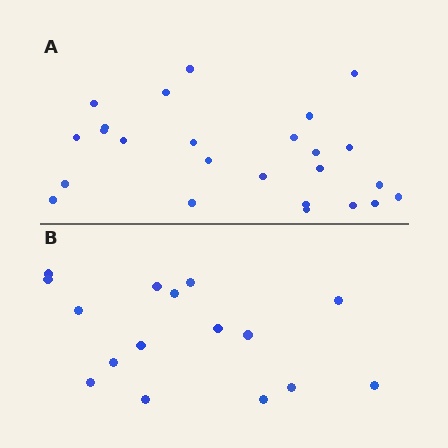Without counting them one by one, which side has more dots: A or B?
Region A (the top region) has more dots.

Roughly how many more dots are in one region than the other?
Region A has roughly 8 or so more dots than region B.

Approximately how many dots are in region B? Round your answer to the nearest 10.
About 20 dots. (The exact count is 16, which rounds to 20.)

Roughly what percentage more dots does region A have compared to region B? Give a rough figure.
About 55% more.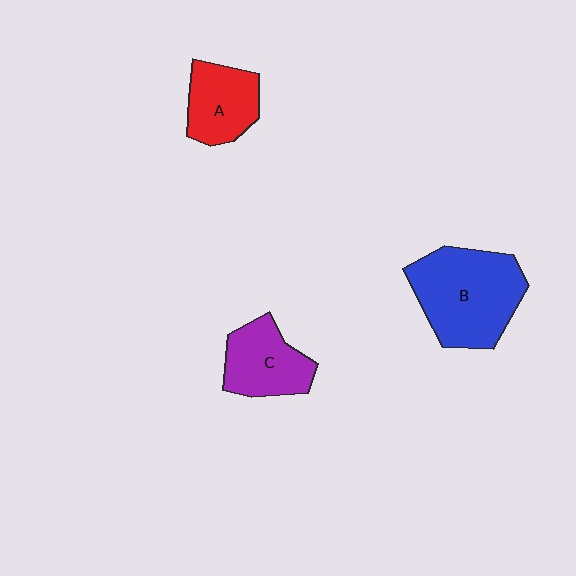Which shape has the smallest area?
Shape A (red).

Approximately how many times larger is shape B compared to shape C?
Approximately 1.7 times.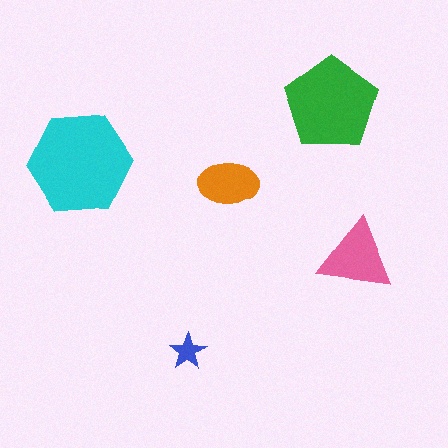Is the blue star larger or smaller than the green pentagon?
Smaller.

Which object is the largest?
The cyan hexagon.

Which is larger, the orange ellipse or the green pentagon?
The green pentagon.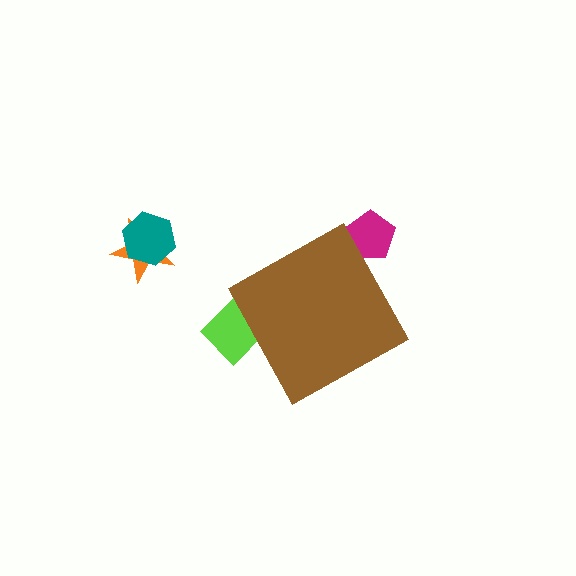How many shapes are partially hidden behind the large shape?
2 shapes are partially hidden.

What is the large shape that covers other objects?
A brown diamond.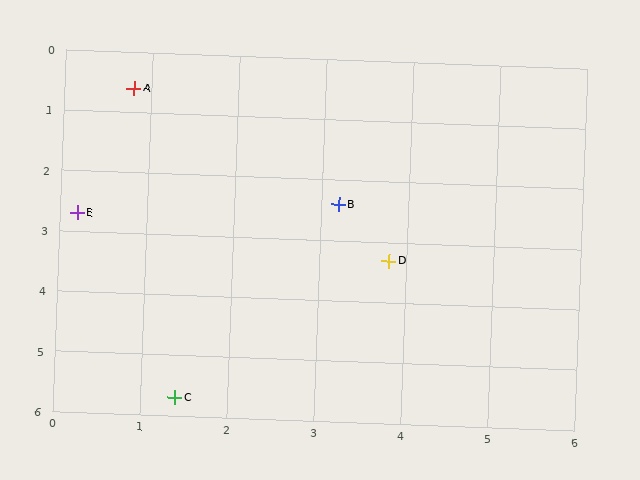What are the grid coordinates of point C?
Point C is at approximately (1.4, 5.7).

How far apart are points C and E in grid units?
Points C and E are about 3.2 grid units apart.